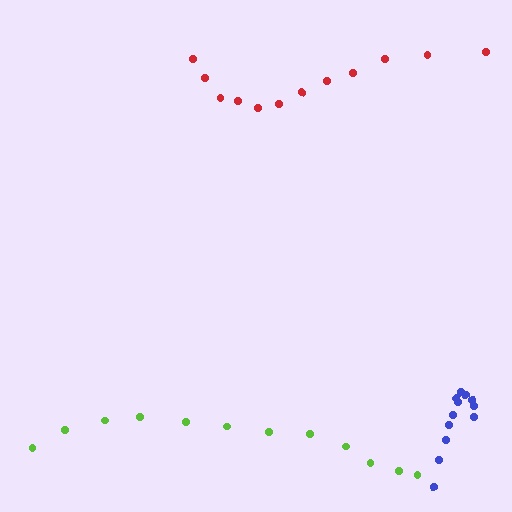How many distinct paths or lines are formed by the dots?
There are 3 distinct paths.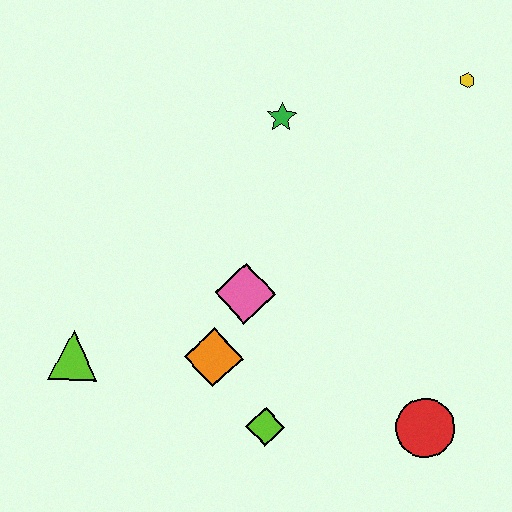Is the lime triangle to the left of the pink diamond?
Yes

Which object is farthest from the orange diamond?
The yellow hexagon is farthest from the orange diamond.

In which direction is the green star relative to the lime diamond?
The green star is above the lime diamond.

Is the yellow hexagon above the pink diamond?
Yes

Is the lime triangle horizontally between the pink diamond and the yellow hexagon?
No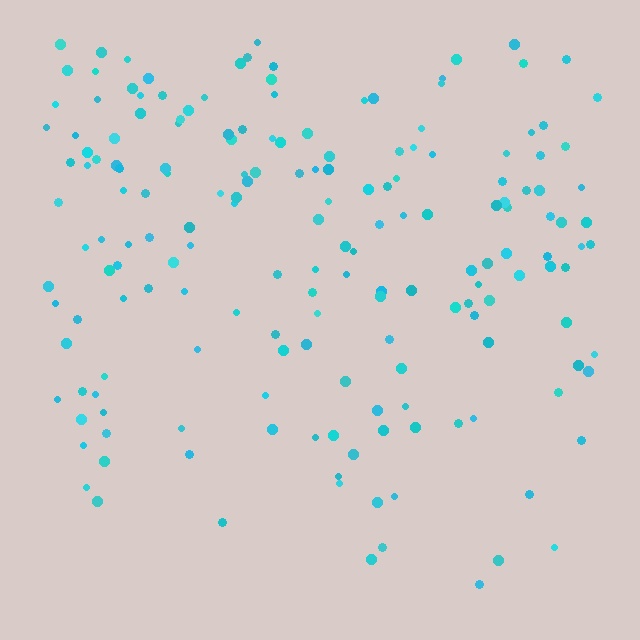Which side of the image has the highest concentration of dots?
The top.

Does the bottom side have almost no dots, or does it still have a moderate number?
Still a moderate number, just noticeably fewer than the top.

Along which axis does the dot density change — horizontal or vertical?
Vertical.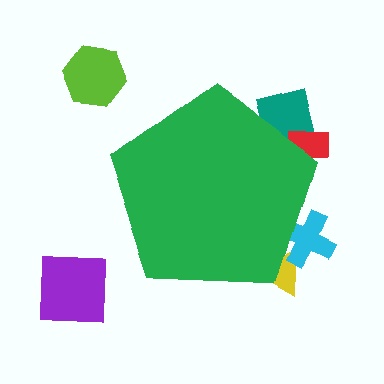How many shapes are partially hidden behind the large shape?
4 shapes are partially hidden.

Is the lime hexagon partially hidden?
No, the lime hexagon is fully visible.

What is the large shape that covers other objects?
A green pentagon.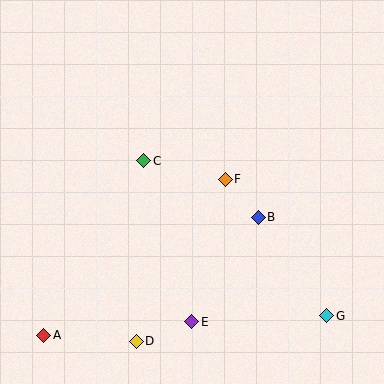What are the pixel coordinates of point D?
Point D is at (136, 341).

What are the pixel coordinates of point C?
Point C is at (144, 161).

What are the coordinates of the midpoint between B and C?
The midpoint between B and C is at (201, 189).